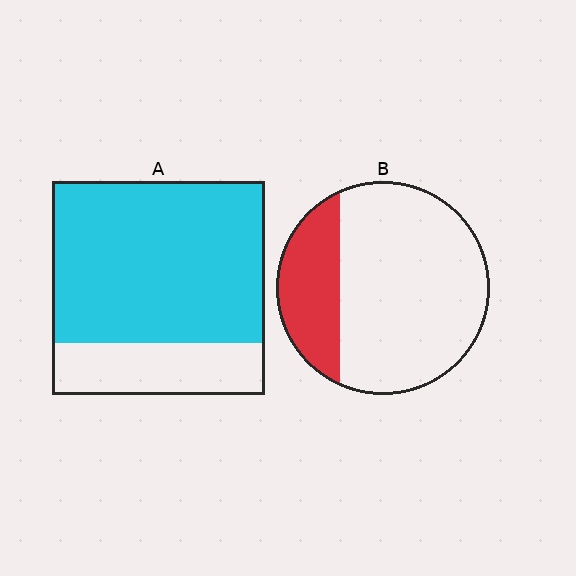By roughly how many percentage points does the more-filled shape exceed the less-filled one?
By roughly 50 percentage points (A over B).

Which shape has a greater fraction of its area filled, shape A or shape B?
Shape A.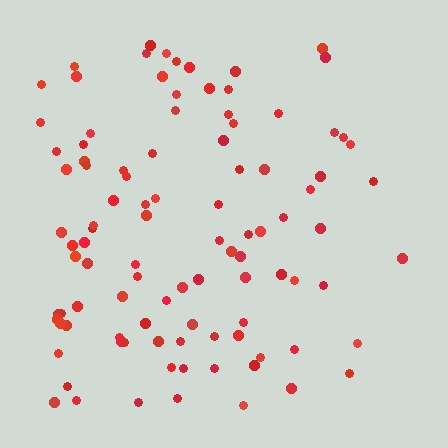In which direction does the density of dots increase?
From right to left, with the left side densest.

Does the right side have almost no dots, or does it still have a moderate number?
Still a moderate number, just noticeably fewer than the left.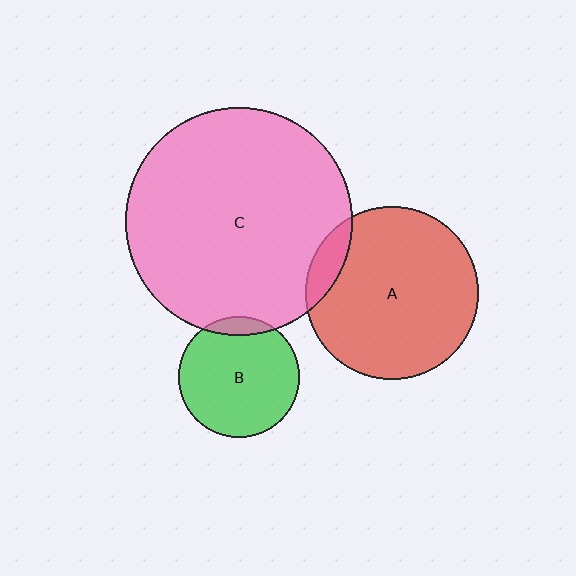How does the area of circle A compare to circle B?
Approximately 2.0 times.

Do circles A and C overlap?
Yes.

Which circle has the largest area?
Circle C (pink).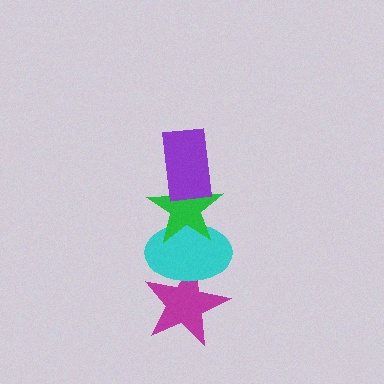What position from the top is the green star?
The green star is 2nd from the top.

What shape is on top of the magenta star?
The cyan ellipse is on top of the magenta star.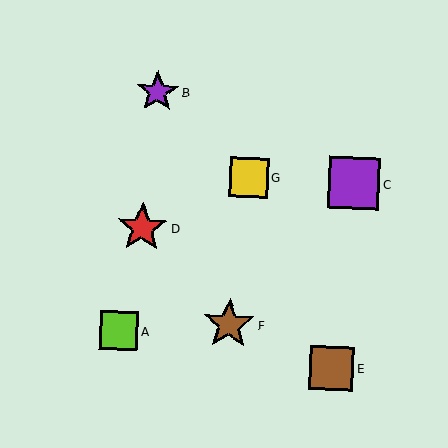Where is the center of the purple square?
The center of the purple square is at (354, 183).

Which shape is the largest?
The brown star (labeled F) is the largest.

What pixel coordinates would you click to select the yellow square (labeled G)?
Click at (249, 178) to select the yellow square G.